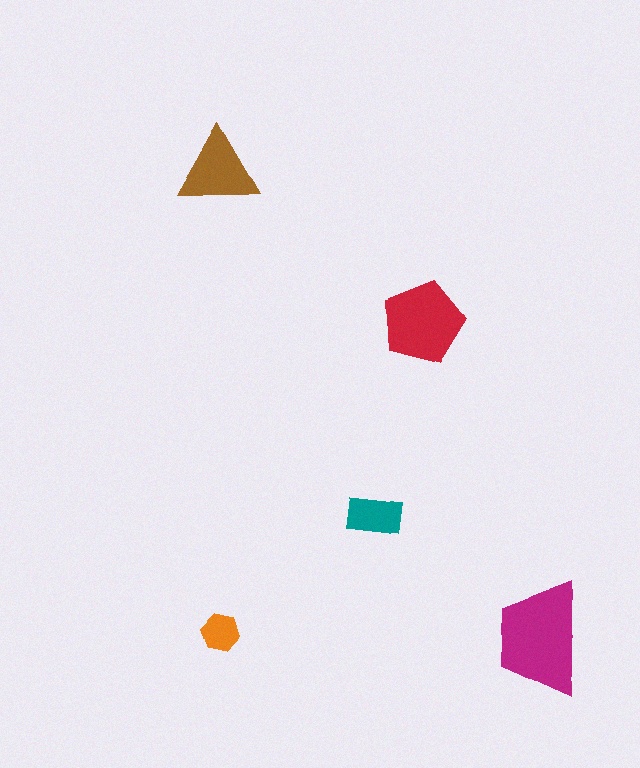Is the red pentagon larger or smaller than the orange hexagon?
Larger.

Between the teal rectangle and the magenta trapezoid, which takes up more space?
The magenta trapezoid.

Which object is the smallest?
The orange hexagon.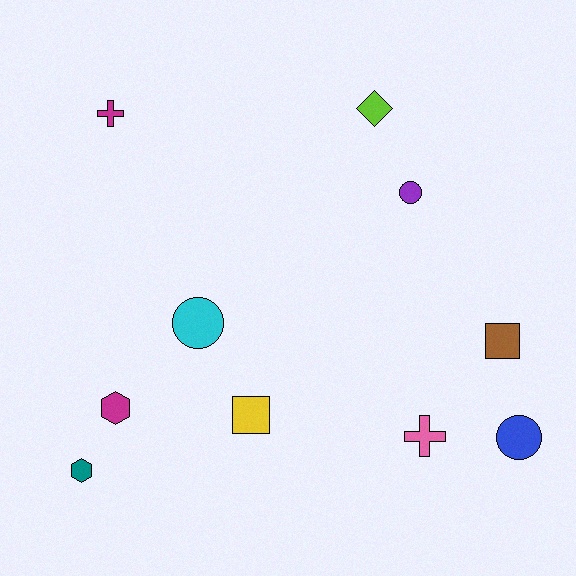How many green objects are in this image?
There are no green objects.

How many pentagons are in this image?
There are no pentagons.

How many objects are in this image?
There are 10 objects.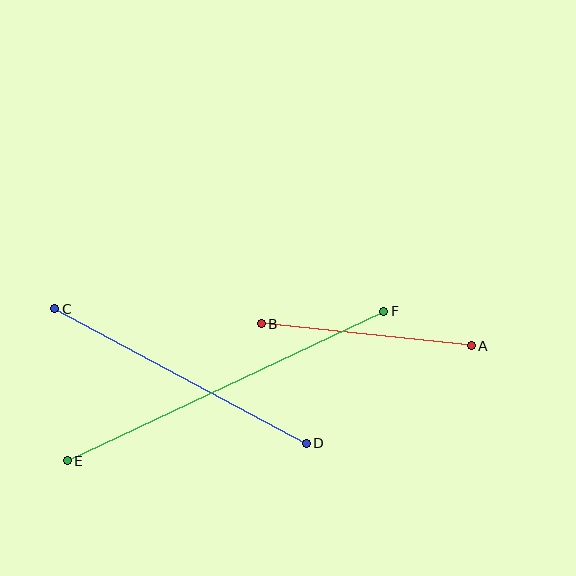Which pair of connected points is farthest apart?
Points E and F are farthest apart.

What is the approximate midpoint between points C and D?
The midpoint is at approximately (180, 376) pixels.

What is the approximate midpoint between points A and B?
The midpoint is at approximately (366, 335) pixels.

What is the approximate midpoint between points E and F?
The midpoint is at approximately (225, 386) pixels.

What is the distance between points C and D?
The distance is approximately 285 pixels.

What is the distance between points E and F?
The distance is approximately 350 pixels.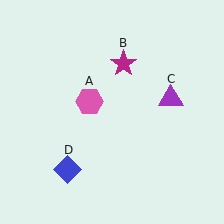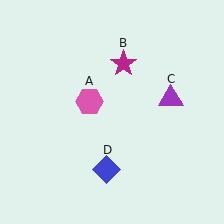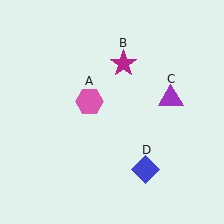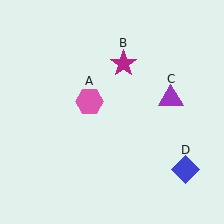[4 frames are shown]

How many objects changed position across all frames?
1 object changed position: blue diamond (object D).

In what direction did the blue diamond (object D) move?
The blue diamond (object D) moved right.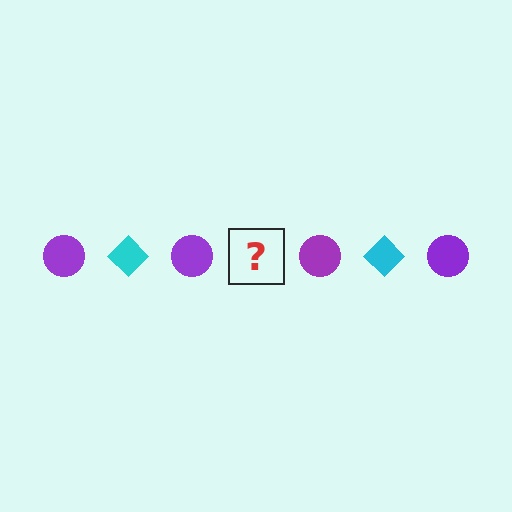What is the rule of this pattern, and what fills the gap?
The rule is that the pattern alternates between purple circle and cyan diamond. The gap should be filled with a cyan diamond.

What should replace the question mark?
The question mark should be replaced with a cyan diamond.